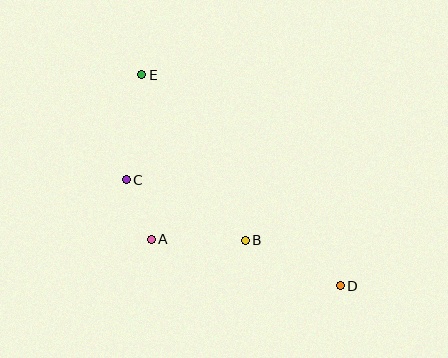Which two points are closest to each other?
Points A and C are closest to each other.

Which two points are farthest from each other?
Points D and E are farthest from each other.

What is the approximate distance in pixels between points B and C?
The distance between B and C is approximately 133 pixels.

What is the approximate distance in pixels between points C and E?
The distance between C and E is approximately 106 pixels.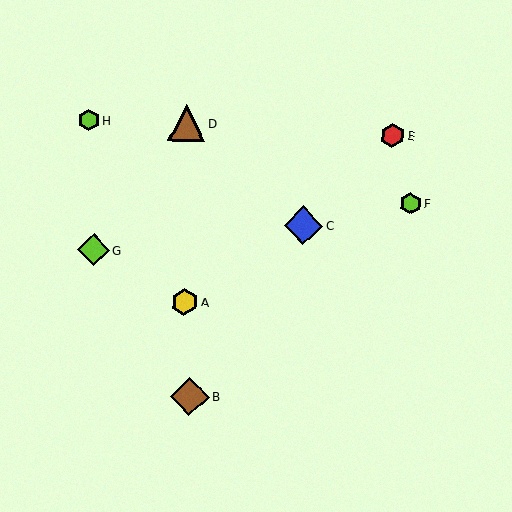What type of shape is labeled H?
Shape H is a lime hexagon.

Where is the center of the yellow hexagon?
The center of the yellow hexagon is at (185, 302).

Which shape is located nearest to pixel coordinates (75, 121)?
The lime hexagon (labeled H) at (88, 120) is nearest to that location.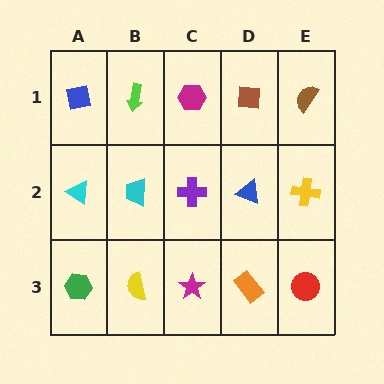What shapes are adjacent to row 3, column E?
A yellow cross (row 2, column E), an orange rectangle (row 3, column D).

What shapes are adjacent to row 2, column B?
A lime arrow (row 1, column B), a yellow semicircle (row 3, column B), a cyan triangle (row 2, column A), a purple cross (row 2, column C).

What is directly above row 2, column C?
A magenta hexagon.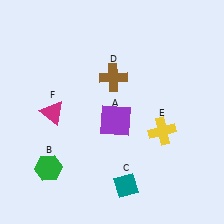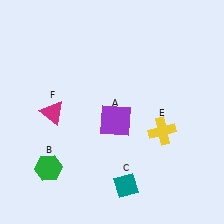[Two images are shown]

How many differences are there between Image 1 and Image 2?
There is 1 difference between the two images.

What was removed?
The brown cross (D) was removed in Image 2.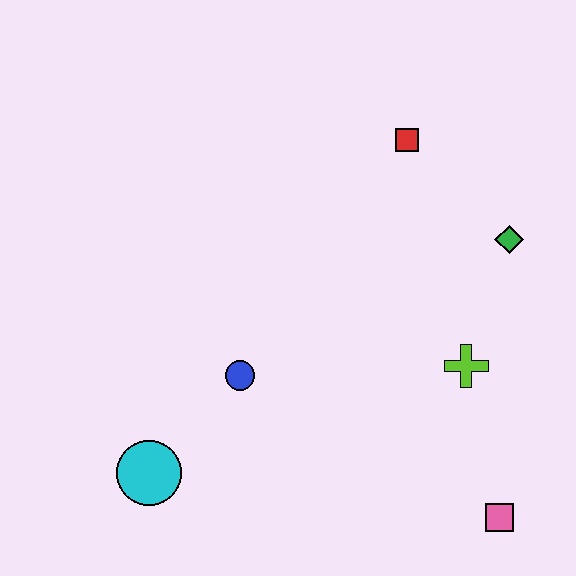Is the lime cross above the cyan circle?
Yes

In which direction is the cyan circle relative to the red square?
The cyan circle is below the red square.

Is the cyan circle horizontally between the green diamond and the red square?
No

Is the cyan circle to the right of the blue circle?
No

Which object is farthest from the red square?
The cyan circle is farthest from the red square.